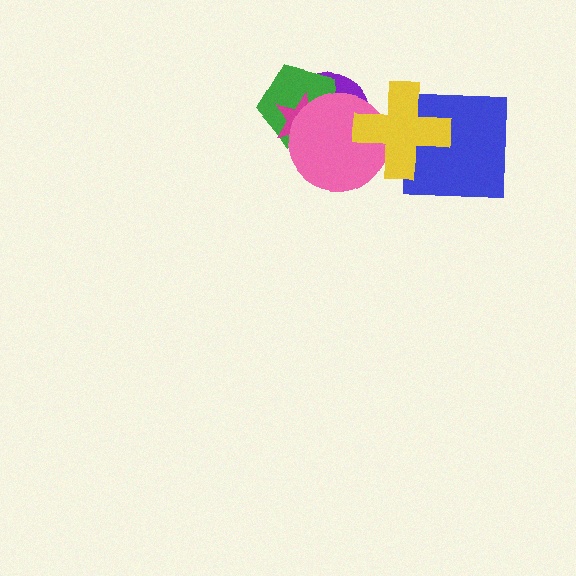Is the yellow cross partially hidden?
No, no other shape covers it.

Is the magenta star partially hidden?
Yes, it is partially covered by another shape.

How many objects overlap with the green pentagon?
3 objects overlap with the green pentagon.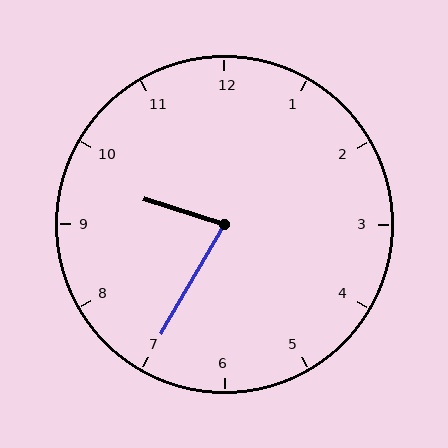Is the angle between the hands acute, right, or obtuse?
It is acute.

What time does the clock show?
9:35.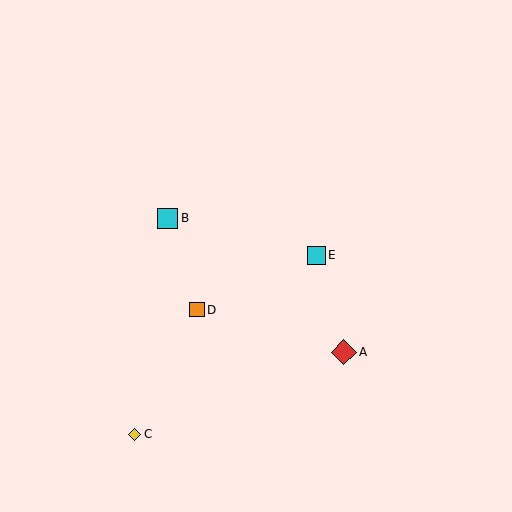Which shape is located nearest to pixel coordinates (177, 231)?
The cyan square (labeled B) at (168, 218) is nearest to that location.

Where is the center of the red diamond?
The center of the red diamond is at (344, 352).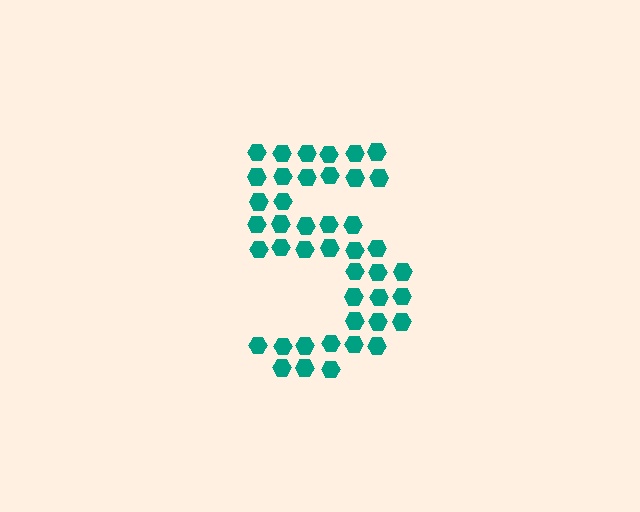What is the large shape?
The large shape is the digit 5.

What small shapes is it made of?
It is made of small hexagons.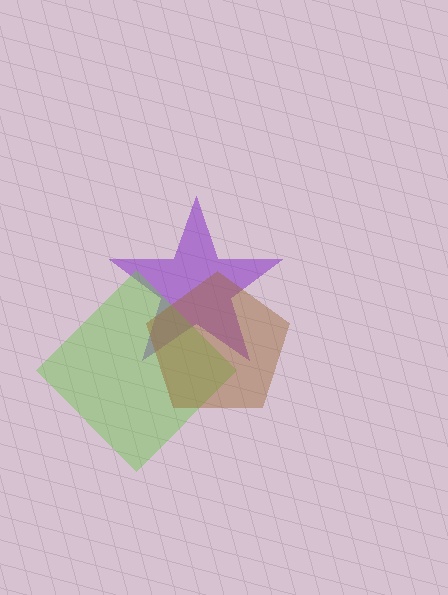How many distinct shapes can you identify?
There are 3 distinct shapes: a purple star, a lime diamond, a brown pentagon.